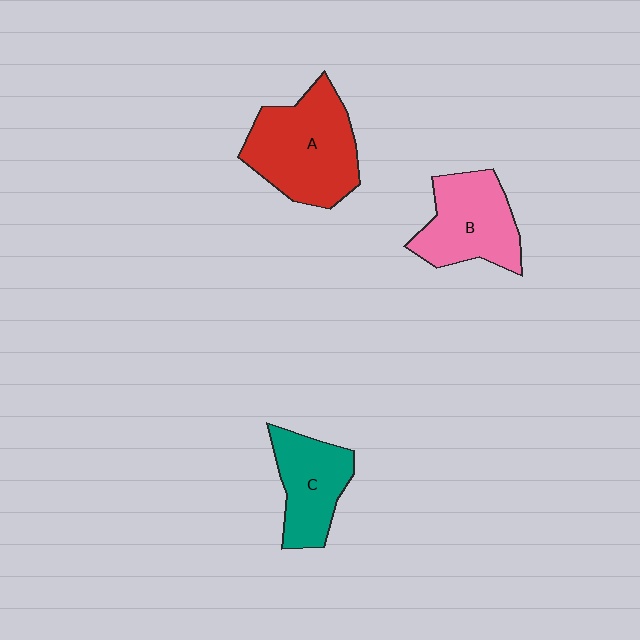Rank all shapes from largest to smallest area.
From largest to smallest: A (red), B (pink), C (teal).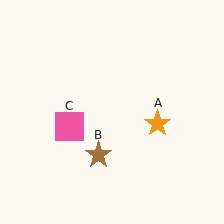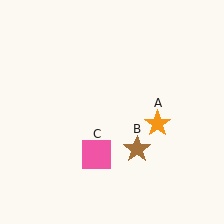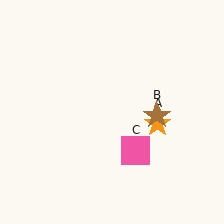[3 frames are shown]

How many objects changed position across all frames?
2 objects changed position: brown star (object B), pink square (object C).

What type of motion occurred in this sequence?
The brown star (object B), pink square (object C) rotated counterclockwise around the center of the scene.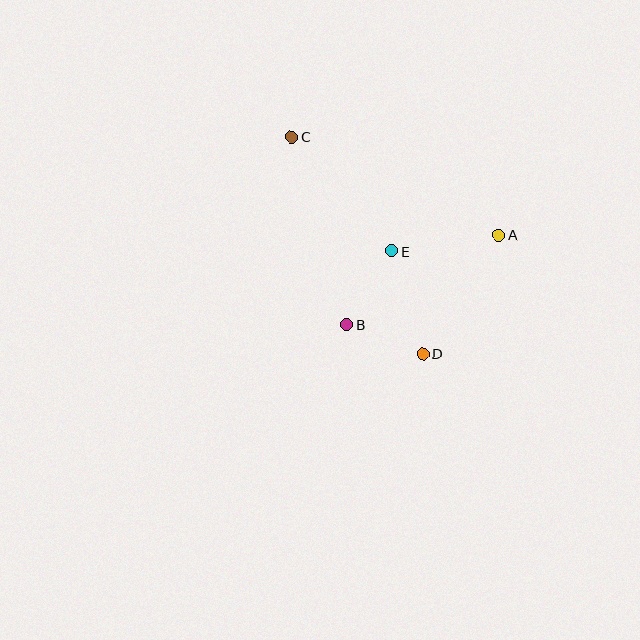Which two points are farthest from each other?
Points C and D are farthest from each other.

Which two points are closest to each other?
Points B and D are closest to each other.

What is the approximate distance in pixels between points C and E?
The distance between C and E is approximately 152 pixels.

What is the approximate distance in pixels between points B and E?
The distance between B and E is approximately 87 pixels.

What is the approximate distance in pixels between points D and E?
The distance between D and E is approximately 108 pixels.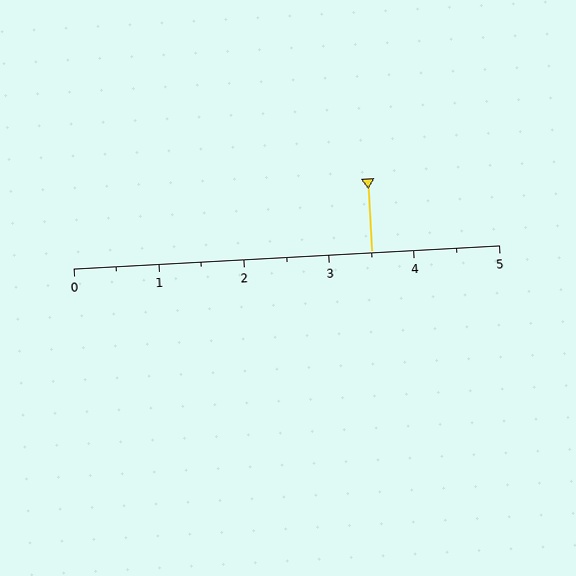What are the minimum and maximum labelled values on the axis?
The axis runs from 0 to 5.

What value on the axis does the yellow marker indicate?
The marker indicates approximately 3.5.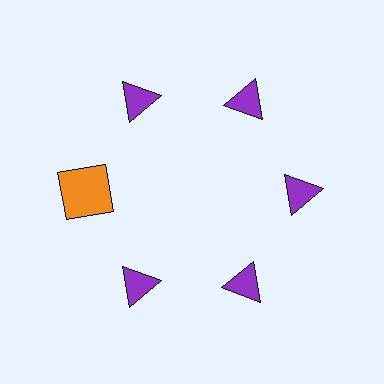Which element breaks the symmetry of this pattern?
The orange square at roughly the 9 o'clock position breaks the symmetry. All other shapes are purple triangles.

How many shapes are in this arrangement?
There are 6 shapes arranged in a ring pattern.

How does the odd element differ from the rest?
It differs in both color (orange instead of purple) and shape (square instead of triangle).